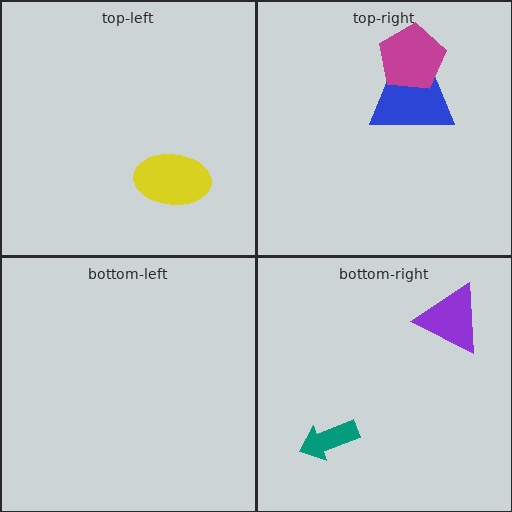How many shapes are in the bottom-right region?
2.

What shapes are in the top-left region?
The yellow ellipse.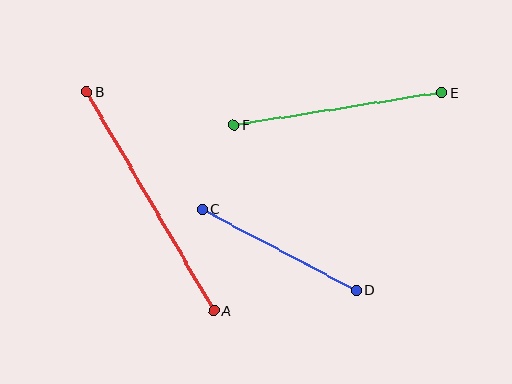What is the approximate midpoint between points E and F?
The midpoint is at approximately (338, 109) pixels.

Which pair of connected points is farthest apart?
Points A and B are farthest apart.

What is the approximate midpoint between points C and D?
The midpoint is at approximately (279, 250) pixels.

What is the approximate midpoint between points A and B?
The midpoint is at approximately (150, 201) pixels.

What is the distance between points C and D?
The distance is approximately 174 pixels.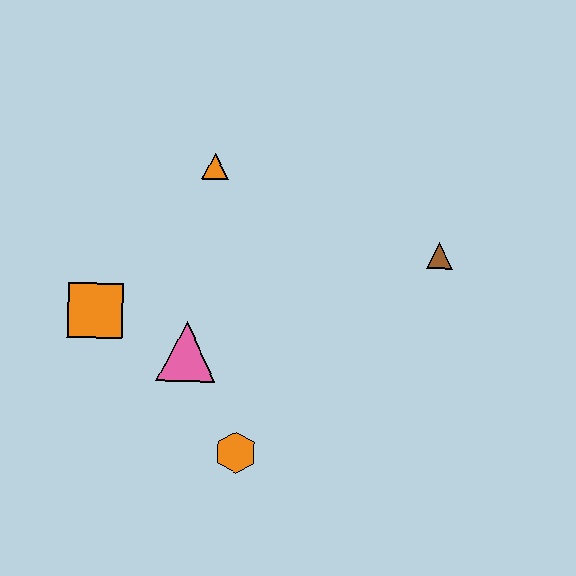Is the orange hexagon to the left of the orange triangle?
No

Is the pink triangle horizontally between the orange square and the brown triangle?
Yes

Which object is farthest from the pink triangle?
The brown triangle is farthest from the pink triangle.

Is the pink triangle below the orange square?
Yes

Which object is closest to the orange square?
The pink triangle is closest to the orange square.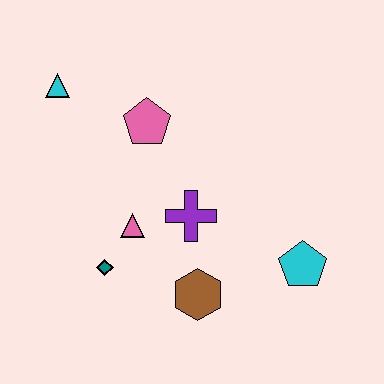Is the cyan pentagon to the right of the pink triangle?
Yes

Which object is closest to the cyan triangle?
The pink pentagon is closest to the cyan triangle.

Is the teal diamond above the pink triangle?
No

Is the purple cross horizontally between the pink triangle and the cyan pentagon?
Yes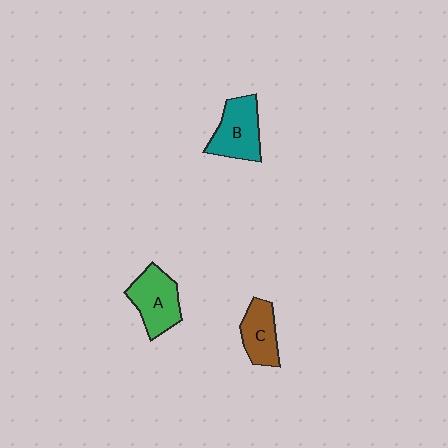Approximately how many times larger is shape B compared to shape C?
Approximately 1.3 times.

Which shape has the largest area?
Shape A (green).